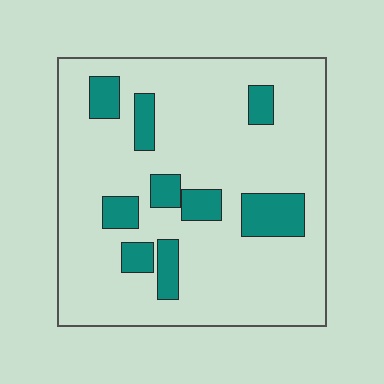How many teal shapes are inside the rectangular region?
9.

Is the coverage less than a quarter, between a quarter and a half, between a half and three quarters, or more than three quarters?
Less than a quarter.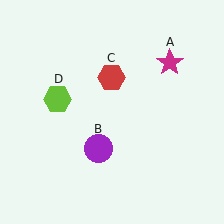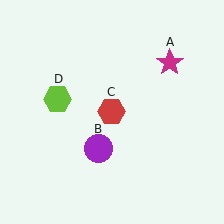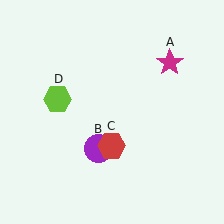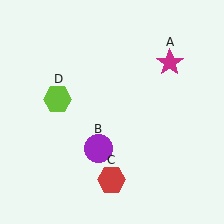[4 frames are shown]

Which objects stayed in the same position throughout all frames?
Magenta star (object A) and purple circle (object B) and lime hexagon (object D) remained stationary.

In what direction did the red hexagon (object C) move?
The red hexagon (object C) moved down.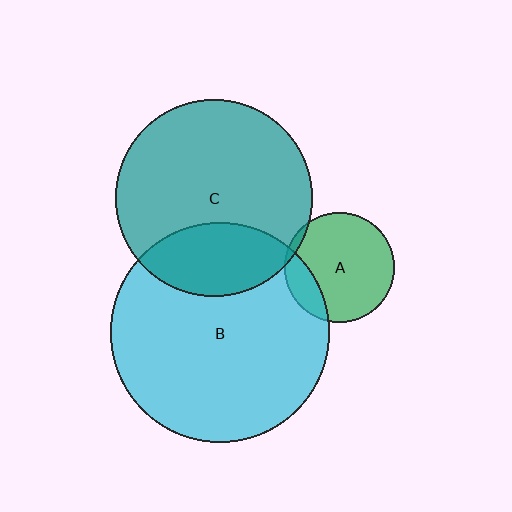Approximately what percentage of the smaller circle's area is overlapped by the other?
Approximately 20%.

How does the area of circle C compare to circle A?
Approximately 3.2 times.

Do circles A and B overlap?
Yes.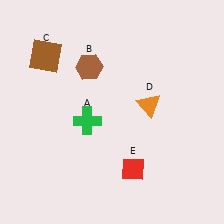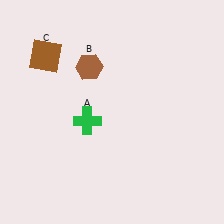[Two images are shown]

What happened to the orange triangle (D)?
The orange triangle (D) was removed in Image 2. It was in the top-right area of Image 1.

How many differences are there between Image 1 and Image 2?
There are 2 differences between the two images.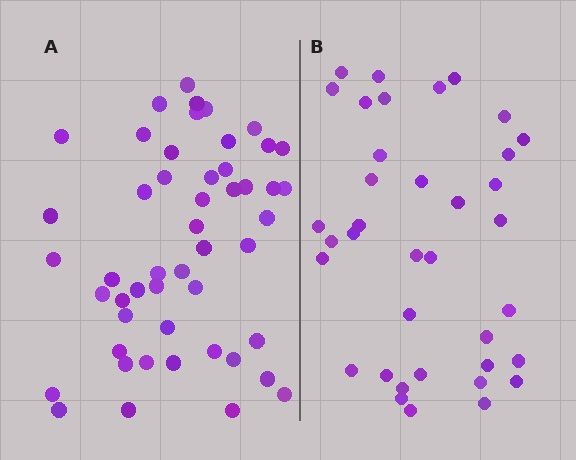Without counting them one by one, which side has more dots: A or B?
Region A (the left region) has more dots.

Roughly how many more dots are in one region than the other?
Region A has approximately 15 more dots than region B.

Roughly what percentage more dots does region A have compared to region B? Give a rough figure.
About 35% more.